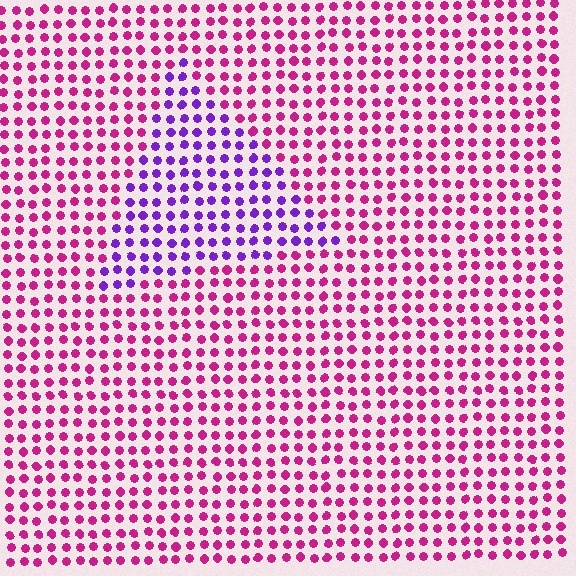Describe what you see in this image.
The image is filled with small magenta elements in a uniform arrangement. A triangle-shaped region is visible where the elements are tinted to a slightly different hue, forming a subtle color boundary.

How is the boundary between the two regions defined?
The boundary is defined purely by a slight shift in hue (about 49 degrees). Spacing, size, and orientation are identical on both sides.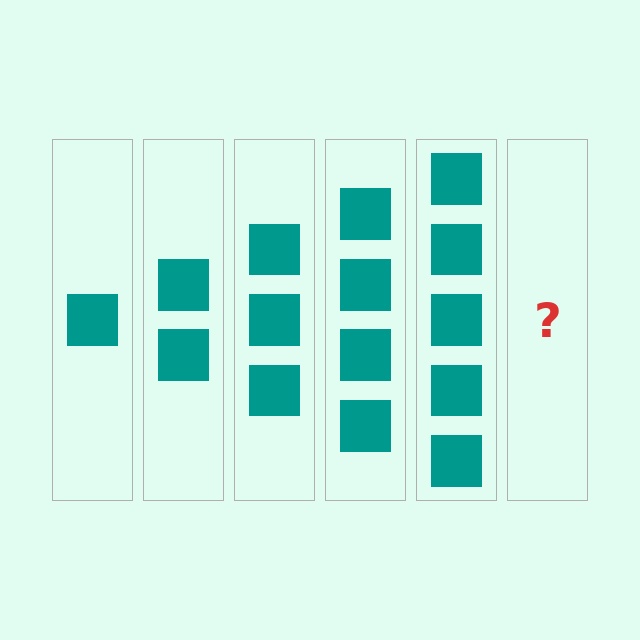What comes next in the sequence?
The next element should be 6 squares.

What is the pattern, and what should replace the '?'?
The pattern is that each step adds one more square. The '?' should be 6 squares.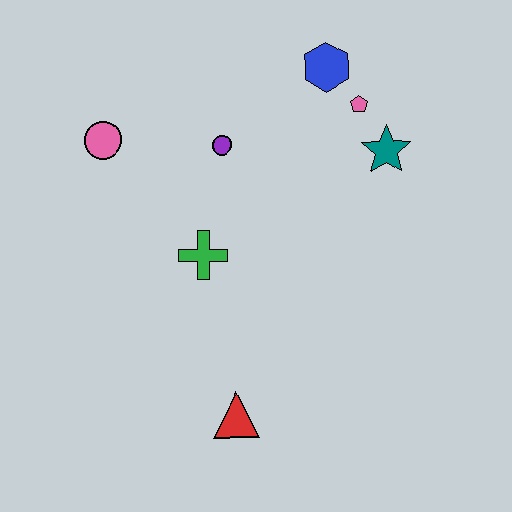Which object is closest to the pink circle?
The purple circle is closest to the pink circle.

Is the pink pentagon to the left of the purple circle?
No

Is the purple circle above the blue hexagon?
No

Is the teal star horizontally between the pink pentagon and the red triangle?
No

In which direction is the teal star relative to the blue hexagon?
The teal star is below the blue hexagon.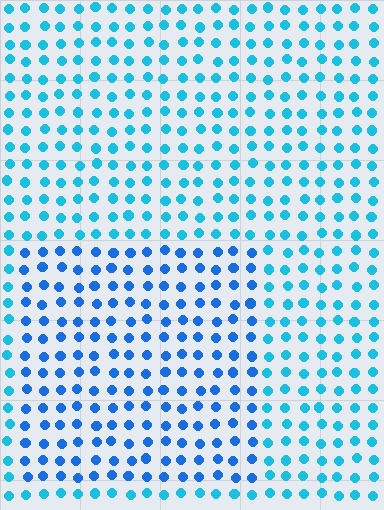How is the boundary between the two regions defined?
The boundary is defined purely by a slight shift in hue (about 25 degrees). Spacing, size, and orientation are identical on both sides.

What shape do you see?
I see a rectangle.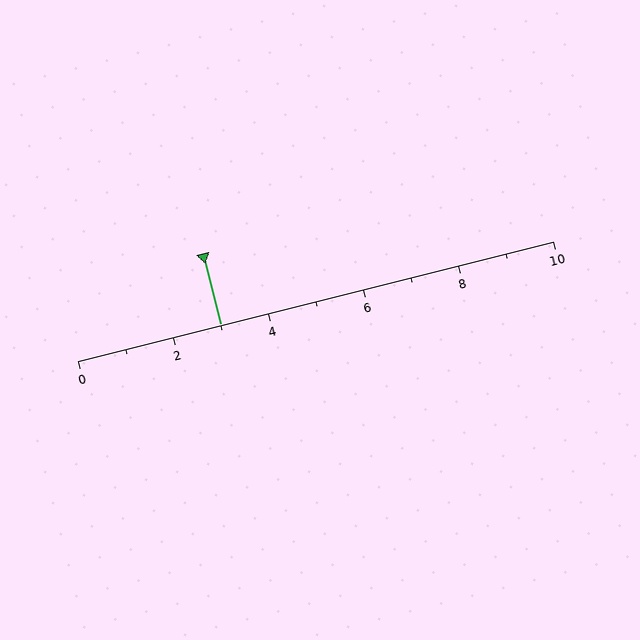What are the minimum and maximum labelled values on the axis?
The axis runs from 0 to 10.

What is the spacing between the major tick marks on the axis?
The major ticks are spaced 2 apart.